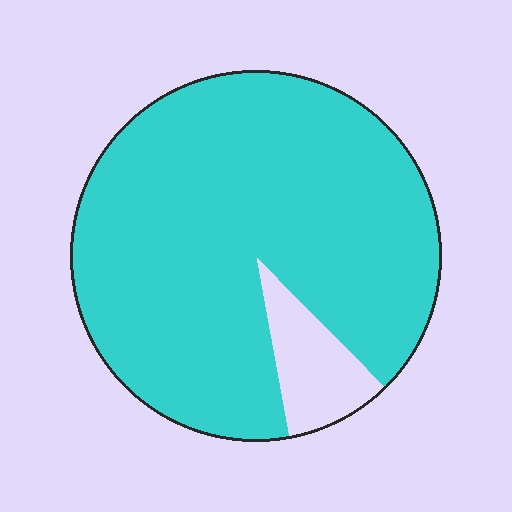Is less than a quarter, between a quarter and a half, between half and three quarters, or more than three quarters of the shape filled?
More than three quarters.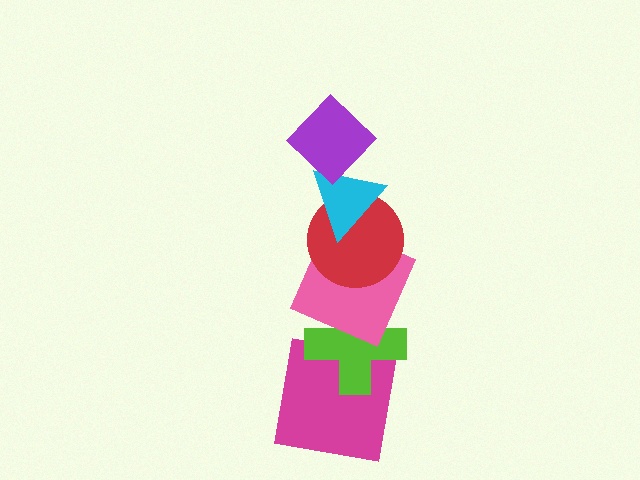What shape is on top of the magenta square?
The lime cross is on top of the magenta square.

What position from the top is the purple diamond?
The purple diamond is 1st from the top.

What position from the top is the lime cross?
The lime cross is 5th from the top.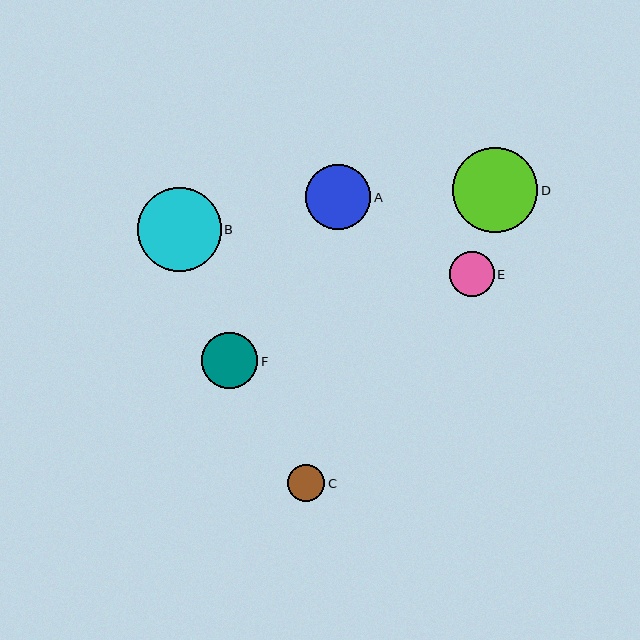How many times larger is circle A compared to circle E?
Circle A is approximately 1.4 times the size of circle E.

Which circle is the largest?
Circle D is the largest with a size of approximately 85 pixels.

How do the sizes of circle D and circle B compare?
Circle D and circle B are approximately the same size.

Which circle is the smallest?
Circle C is the smallest with a size of approximately 37 pixels.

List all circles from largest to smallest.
From largest to smallest: D, B, A, F, E, C.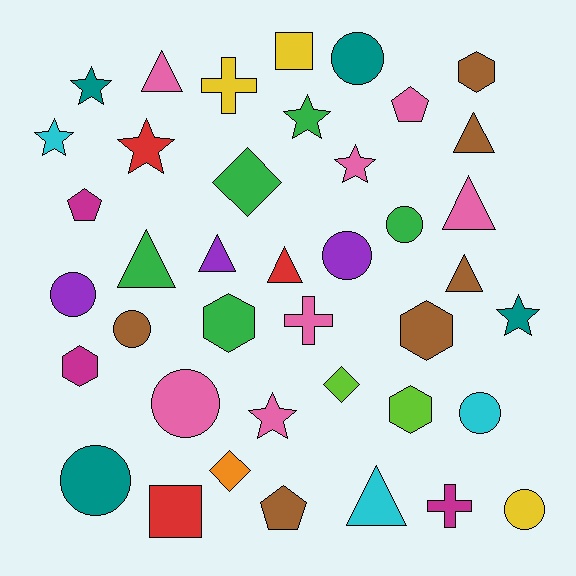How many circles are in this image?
There are 9 circles.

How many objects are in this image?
There are 40 objects.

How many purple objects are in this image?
There are 3 purple objects.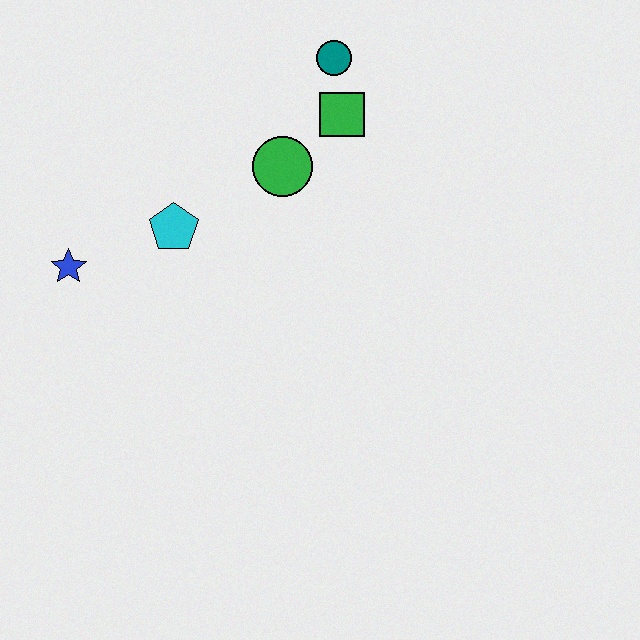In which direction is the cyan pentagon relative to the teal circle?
The cyan pentagon is below the teal circle.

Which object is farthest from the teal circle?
The blue star is farthest from the teal circle.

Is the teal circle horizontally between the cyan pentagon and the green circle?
No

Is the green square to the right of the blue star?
Yes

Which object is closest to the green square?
The teal circle is closest to the green square.